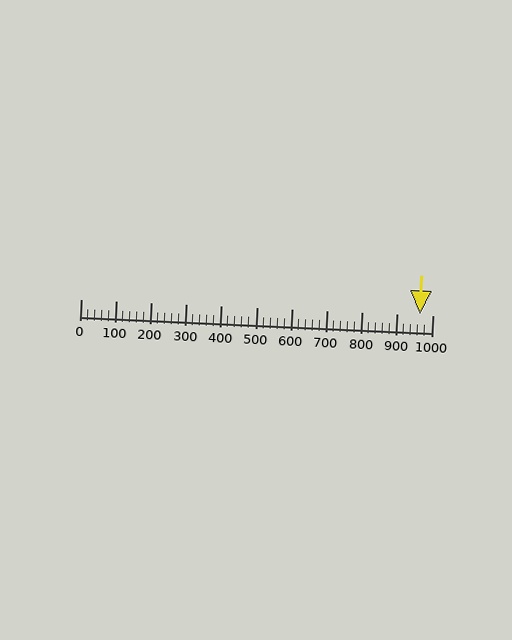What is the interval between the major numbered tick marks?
The major tick marks are spaced 100 units apart.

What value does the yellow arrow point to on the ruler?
The yellow arrow points to approximately 964.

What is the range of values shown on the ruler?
The ruler shows values from 0 to 1000.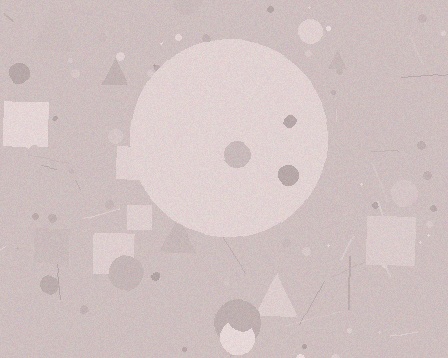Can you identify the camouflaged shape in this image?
The camouflaged shape is a circle.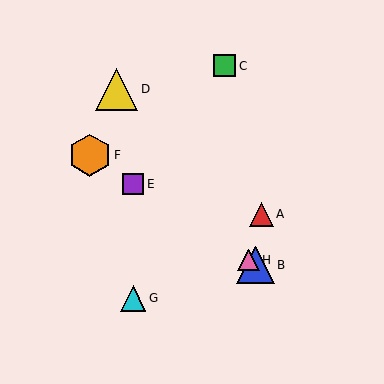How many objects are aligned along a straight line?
4 objects (B, E, F, H) are aligned along a straight line.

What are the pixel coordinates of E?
Object E is at (133, 184).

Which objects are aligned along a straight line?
Objects B, E, F, H are aligned along a straight line.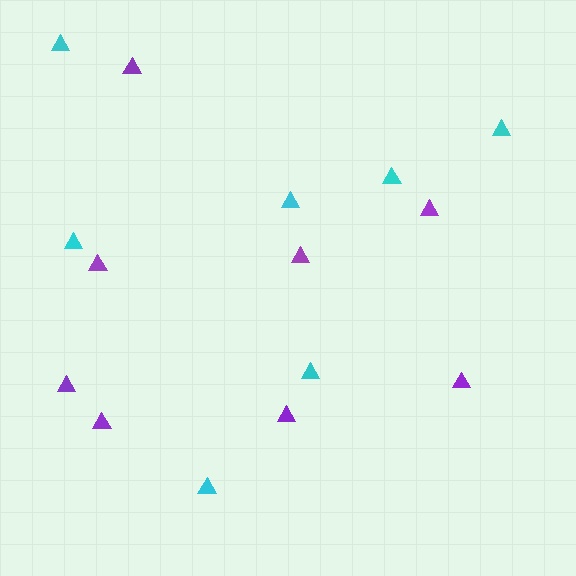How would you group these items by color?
There are 2 groups: one group of cyan triangles (7) and one group of purple triangles (8).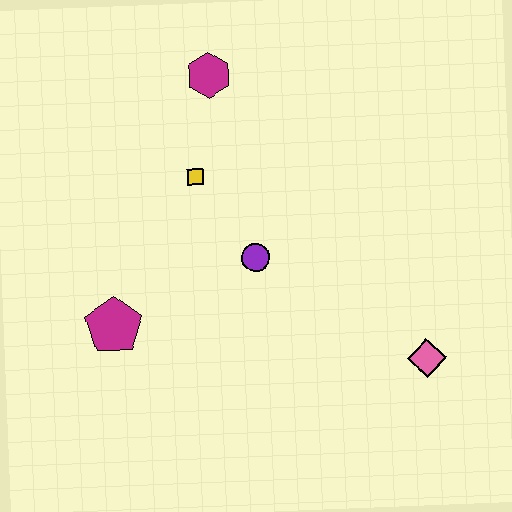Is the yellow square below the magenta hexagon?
Yes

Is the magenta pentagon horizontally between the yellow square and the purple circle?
No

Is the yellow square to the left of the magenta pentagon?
No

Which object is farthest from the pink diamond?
The magenta hexagon is farthest from the pink diamond.